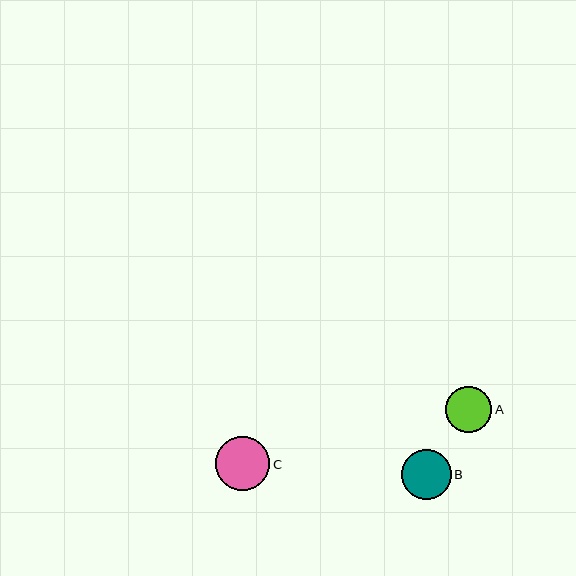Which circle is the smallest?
Circle A is the smallest with a size of approximately 46 pixels.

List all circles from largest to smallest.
From largest to smallest: C, B, A.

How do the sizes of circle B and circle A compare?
Circle B and circle A are approximately the same size.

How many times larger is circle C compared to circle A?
Circle C is approximately 1.2 times the size of circle A.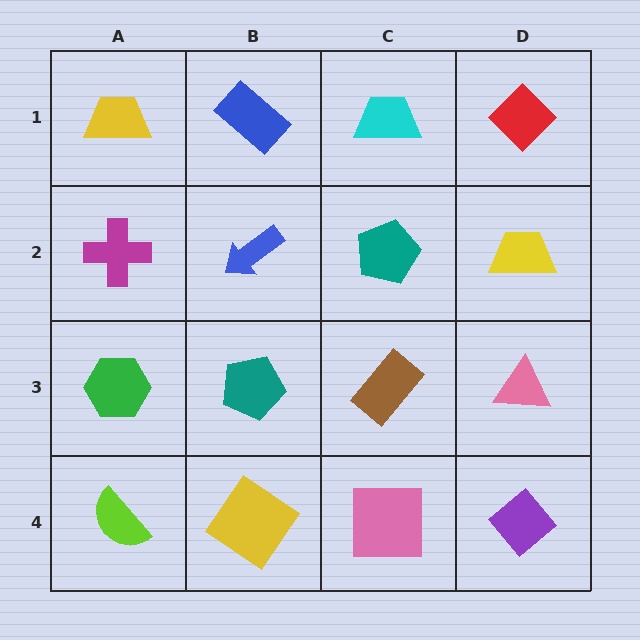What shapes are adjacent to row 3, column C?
A teal pentagon (row 2, column C), a pink square (row 4, column C), a teal pentagon (row 3, column B), a pink triangle (row 3, column D).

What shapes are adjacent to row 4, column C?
A brown rectangle (row 3, column C), a yellow diamond (row 4, column B), a purple diamond (row 4, column D).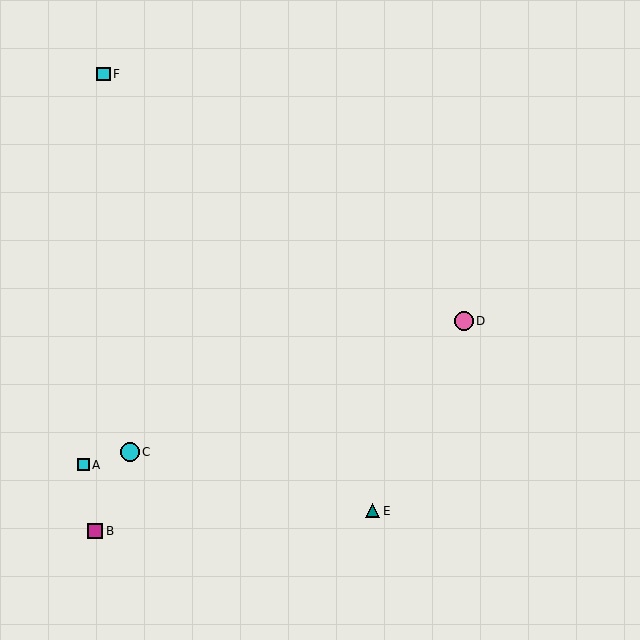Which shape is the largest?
The cyan circle (labeled C) is the largest.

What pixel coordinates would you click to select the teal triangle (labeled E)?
Click at (373, 511) to select the teal triangle E.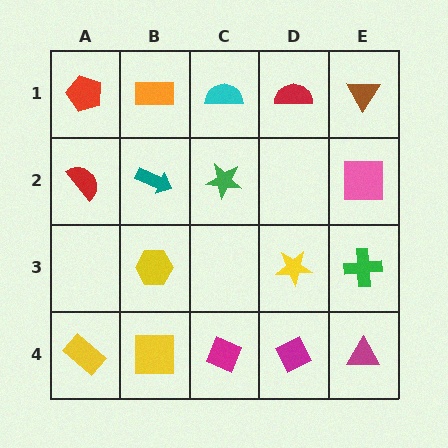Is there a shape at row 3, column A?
No, that cell is empty.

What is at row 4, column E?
A magenta triangle.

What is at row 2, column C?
A green star.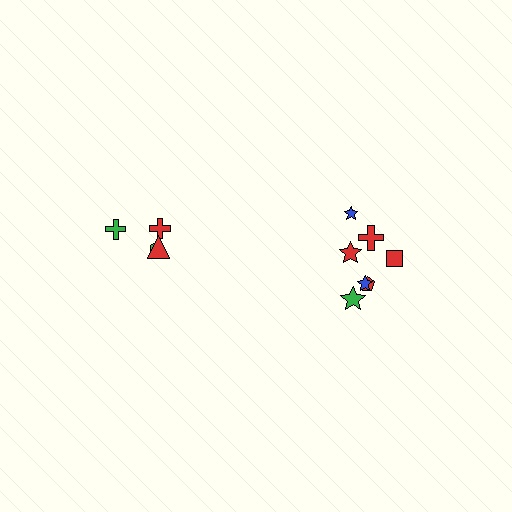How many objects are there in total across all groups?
There are 11 objects.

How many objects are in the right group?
There are 7 objects.